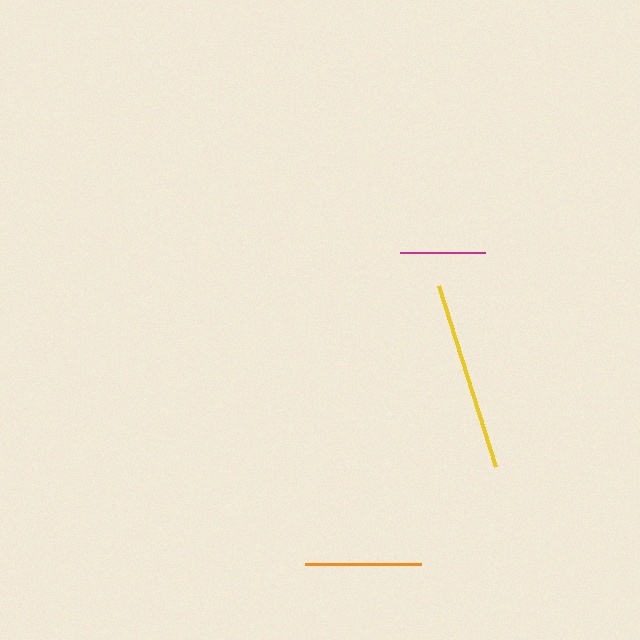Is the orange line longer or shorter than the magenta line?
The orange line is longer than the magenta line.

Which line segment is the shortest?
The magenta line is the shortest at approximately 86 pixels.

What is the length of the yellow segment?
The yellow segment is approximately 190 pixels long.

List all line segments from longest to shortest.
From longest to shortest: yellow, orange, magenta.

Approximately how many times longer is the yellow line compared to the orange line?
The yellow line is approximately 1.6 times the length of the orange line.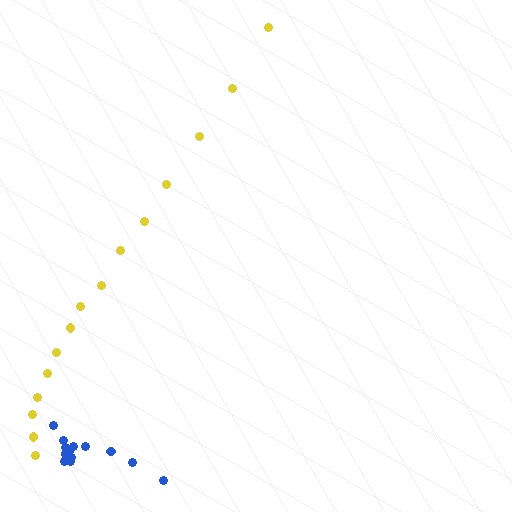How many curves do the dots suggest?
There are 2 distinct paths.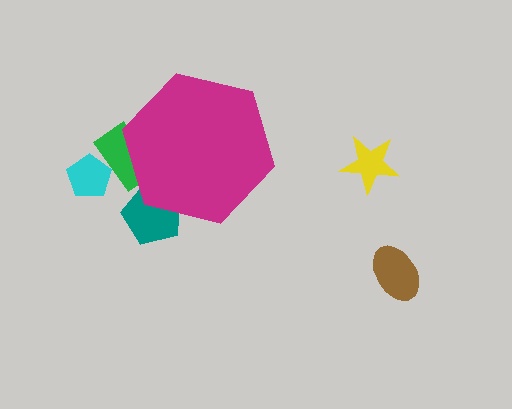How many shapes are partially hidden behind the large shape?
2 shapes are partially hidden.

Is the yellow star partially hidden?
No, the yellow star is fully visible.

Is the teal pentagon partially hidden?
Yes, the teal pentagon is partially hidden behind the magenta hexagon.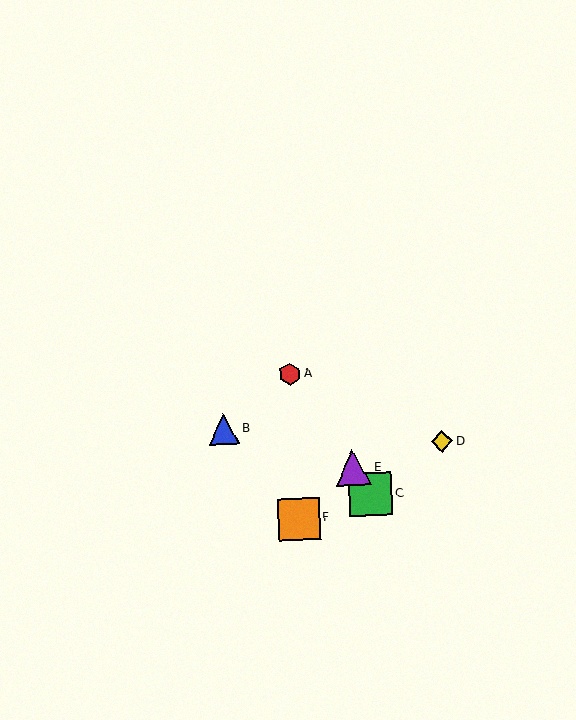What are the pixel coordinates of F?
Object F is at (299, 519).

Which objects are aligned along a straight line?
Objects A, C, E are aligned along a straight line.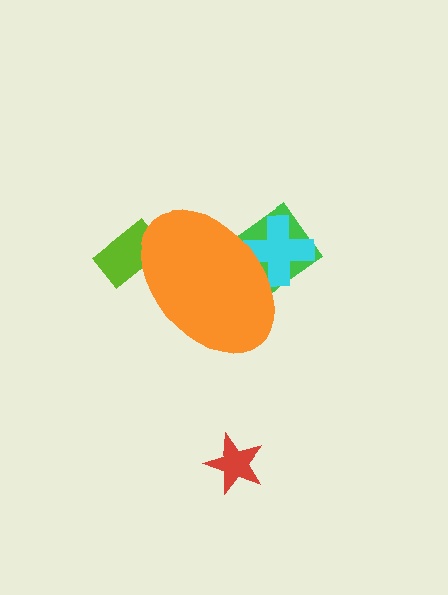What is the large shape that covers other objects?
An orange ellipse.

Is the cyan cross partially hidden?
Yes, the cyan cross is partially hidden behind the orange ellipse.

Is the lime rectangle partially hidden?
Yes, the lime rectangle is partially hidden behind the orange ellipse.